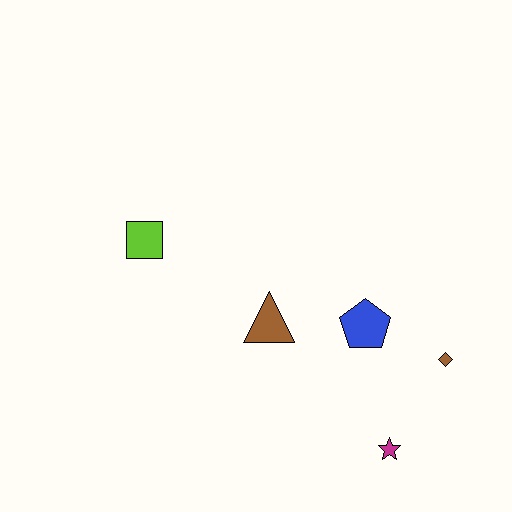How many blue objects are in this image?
There is 1 blue object.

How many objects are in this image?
There are 5 objects.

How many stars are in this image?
There is 1 star.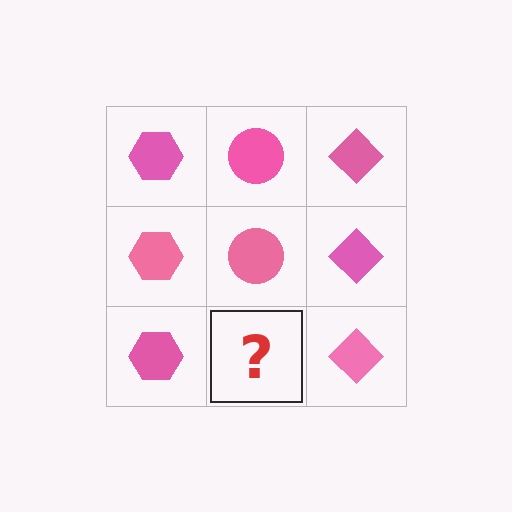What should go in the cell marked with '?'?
The missing cell should contain a pink circle.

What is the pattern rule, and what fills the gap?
The rule is that each column has a consistent shape. The gap should be filled with a pink circle.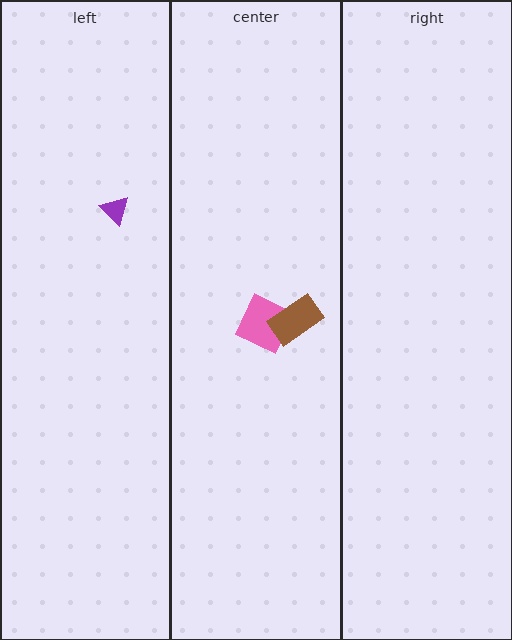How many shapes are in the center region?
2.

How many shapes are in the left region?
1.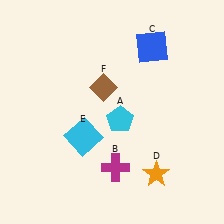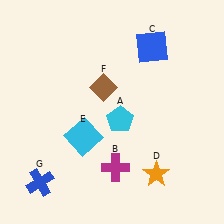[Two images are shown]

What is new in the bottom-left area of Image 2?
A blue cross (G) was added in the bottom-left area of Image 2.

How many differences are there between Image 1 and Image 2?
There is 1 difference between the two images.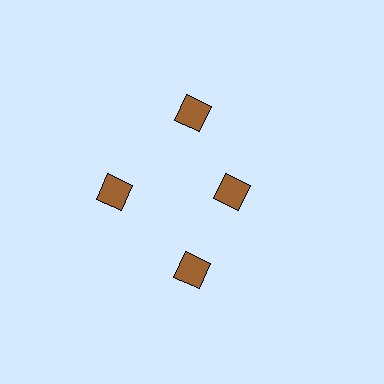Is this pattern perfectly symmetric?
No. The 4 brown diamonds are arranged in a ring, but one element near the 3 o'clock position is pulled inward toward the center, breaking the 4-fold rotational symmetry.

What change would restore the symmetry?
The symmetry would be restored by moving it outward, back onto the ring so that all 4 diamonds sit at equal angles and equal distance from the center.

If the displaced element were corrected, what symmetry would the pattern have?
It would have 4-fold rotational symmetry — the pattern would map onto itself every 90 degrees.